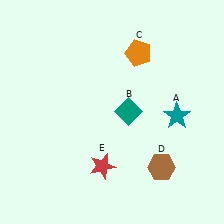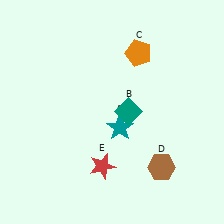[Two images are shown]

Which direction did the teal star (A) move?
The teal star (A) moved left.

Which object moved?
The teal star (A) moved left.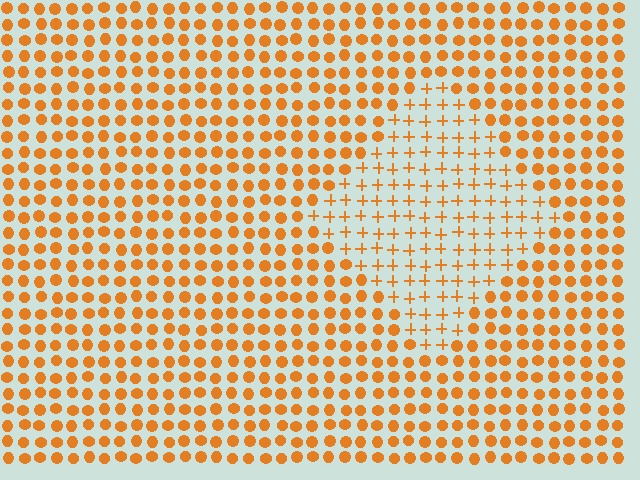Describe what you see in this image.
The image is filled with small orange elements arranged in a uniform grid. A diamond-shaped region contains plus signs, while the surrounding area contains circles. The boundary is defined purely by the change in element shape.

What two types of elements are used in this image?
The image uses plus signs inside the diamond region and circles outside it.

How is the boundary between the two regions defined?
The boundary is defined by a change in element shape: plus signs inside vs. circles outside. All elements share the same color and spacing.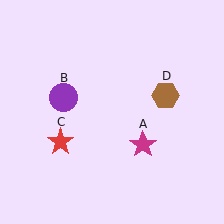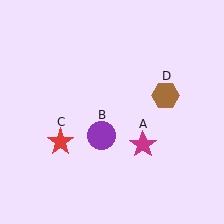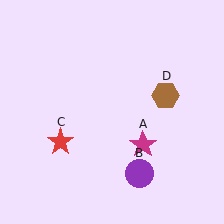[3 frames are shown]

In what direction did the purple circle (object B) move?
The purple circle (object B) moved down and to the right.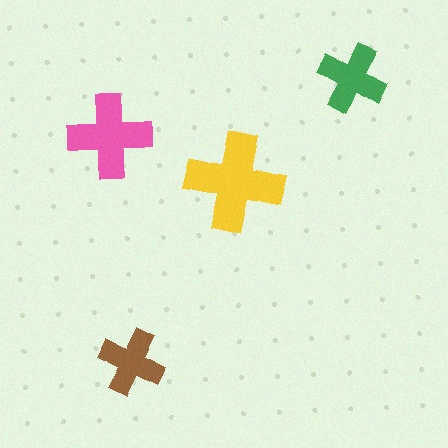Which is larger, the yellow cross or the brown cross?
The yellow one.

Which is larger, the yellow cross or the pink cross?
The yellow one.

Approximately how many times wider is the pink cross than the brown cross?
About 1.5 times wider.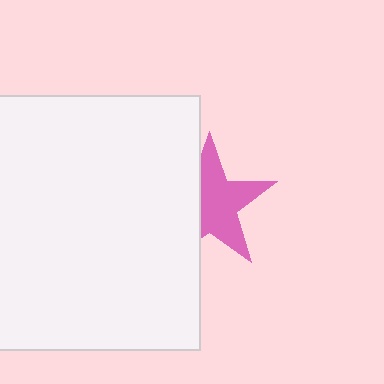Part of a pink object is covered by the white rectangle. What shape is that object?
It is a star.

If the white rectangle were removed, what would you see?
You would see the complete pink star.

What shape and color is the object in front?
The object in front is a white rectangle.